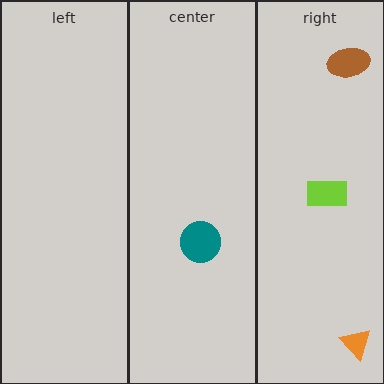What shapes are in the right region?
The orange triangle, the lime rectangle, the brown ellipse.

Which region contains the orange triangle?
The right region.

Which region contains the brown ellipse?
The right region.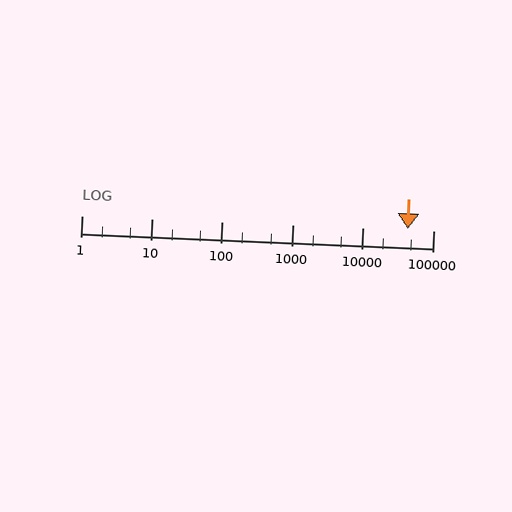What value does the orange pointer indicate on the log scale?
The pointer indicates approximately 44000.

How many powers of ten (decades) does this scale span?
The scale spans 5 decades, from 1 to 100000.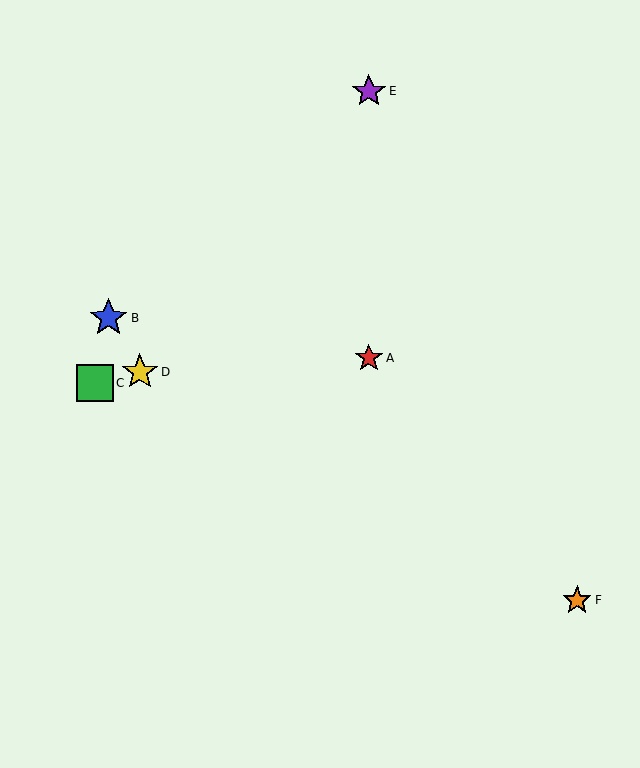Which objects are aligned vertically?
Objects A, E are aligned vertically.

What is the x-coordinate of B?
Object B is at x≈109.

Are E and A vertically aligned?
Yes, both are at x≈369.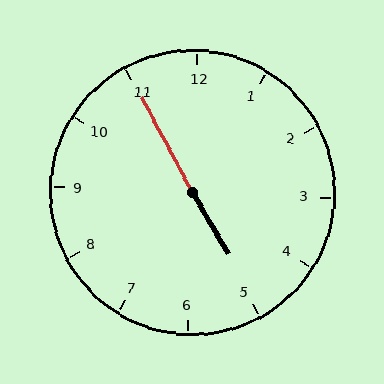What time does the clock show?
4:55.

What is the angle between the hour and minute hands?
Approximately 178 degrees.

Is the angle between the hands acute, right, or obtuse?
It is obtuse.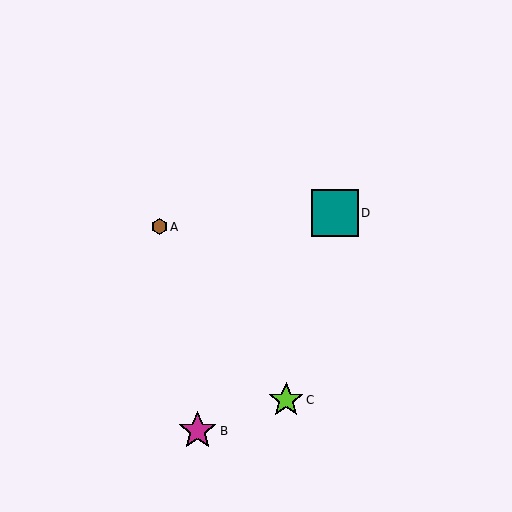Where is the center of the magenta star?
The center of the magenta star is at (198, 431).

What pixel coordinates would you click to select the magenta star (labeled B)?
Click at (198, 431) to select the magenta star B.